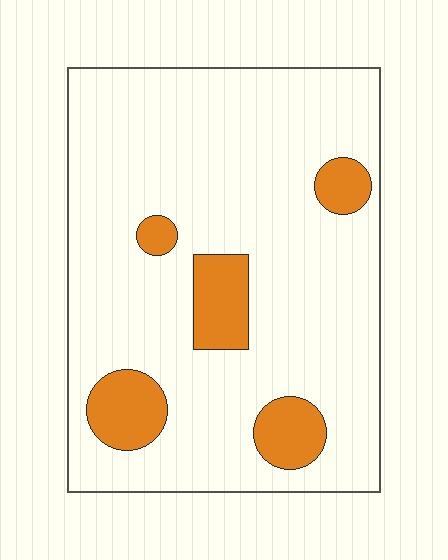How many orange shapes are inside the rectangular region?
5.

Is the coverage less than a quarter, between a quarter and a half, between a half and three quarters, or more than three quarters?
Less than a quarter.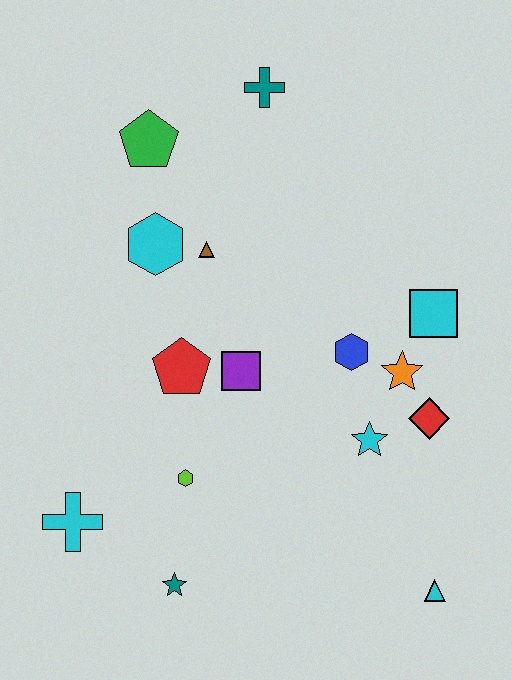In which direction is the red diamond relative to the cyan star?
The red diamond is to the right of the cyan star.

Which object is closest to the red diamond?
The orange star is closest to the red diamond.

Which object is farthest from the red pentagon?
The cyan triangle is farthest from the red pentagon.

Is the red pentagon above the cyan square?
No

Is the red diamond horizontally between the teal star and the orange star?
No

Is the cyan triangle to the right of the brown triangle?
Yes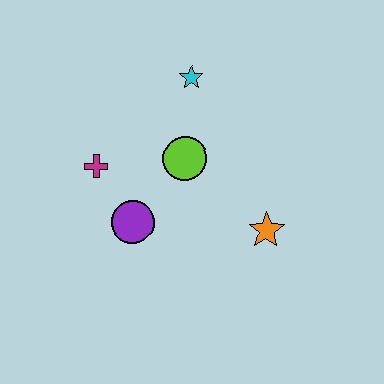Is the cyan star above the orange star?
Yes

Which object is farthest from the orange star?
The magenta cross is farthest from the orange star.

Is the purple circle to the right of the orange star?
No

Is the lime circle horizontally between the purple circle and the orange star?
Yes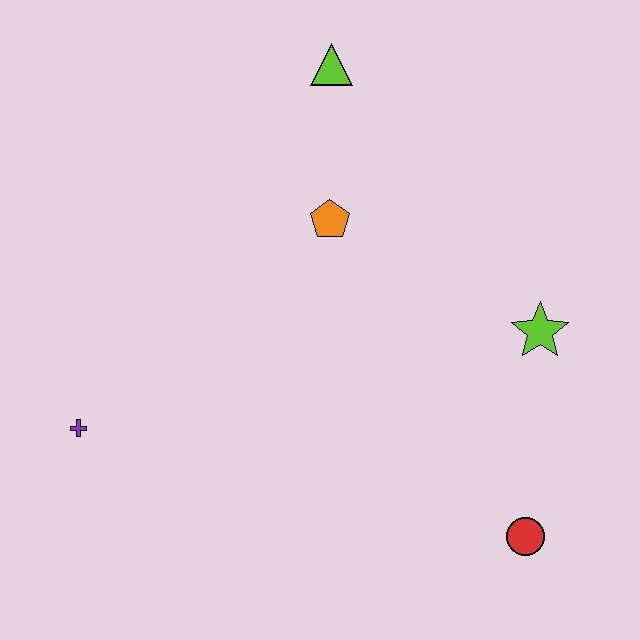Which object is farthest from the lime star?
The purple cross is farthest from the lime star.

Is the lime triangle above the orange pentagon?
Yes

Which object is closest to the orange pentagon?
The lime triangle is closest to the orange pentagon.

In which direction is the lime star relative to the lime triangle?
The lime star is below the lime triangle.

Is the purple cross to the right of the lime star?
No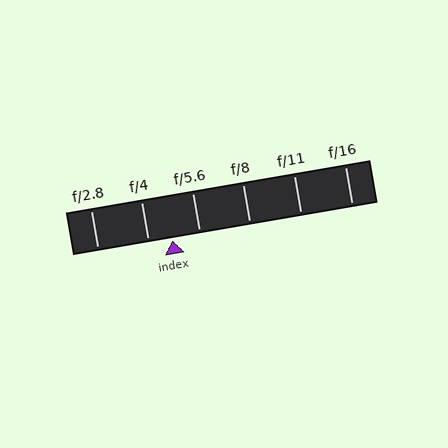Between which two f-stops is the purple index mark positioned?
The index mark is between f/4 and f/5.6.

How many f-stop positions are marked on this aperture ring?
There are 6 f-stop positions marked.